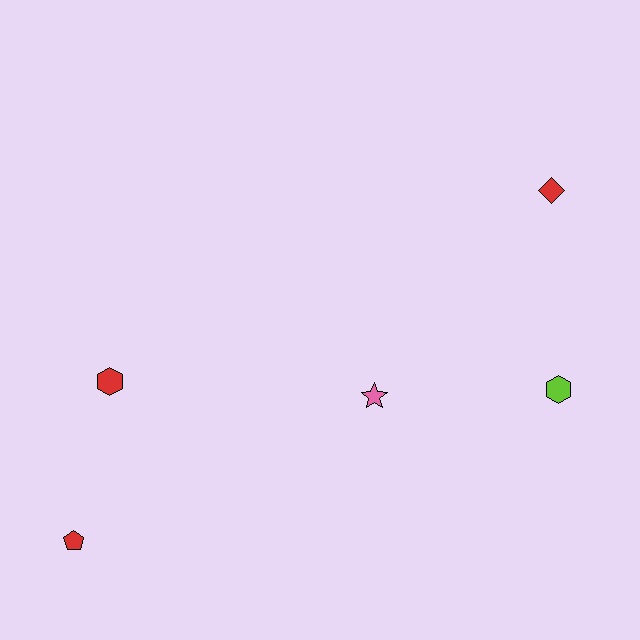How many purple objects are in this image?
There are no purple objects.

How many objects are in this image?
There are 5 objects.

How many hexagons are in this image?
There are 2 hexagons.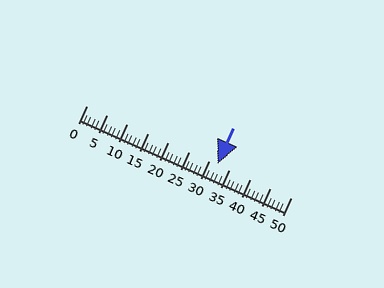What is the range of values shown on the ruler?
The ruler shows values from 0 to 50.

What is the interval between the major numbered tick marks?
The major tick marks are spaced 5 units apart.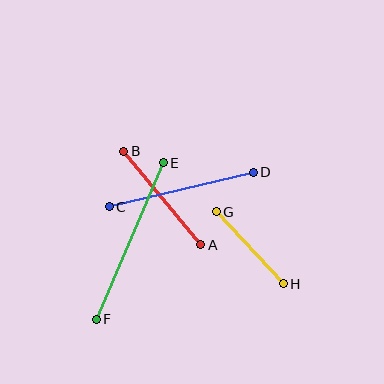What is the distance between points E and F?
The distance is approximately 170 pixels.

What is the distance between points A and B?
The distance is approximately 121 pixels.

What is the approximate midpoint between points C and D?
The midpoint is at approximately (181, 190) pixels.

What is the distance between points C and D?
The distance is approximately 148 pixels.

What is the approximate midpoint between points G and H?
The midpoint is at approximately (250, 248) pixels.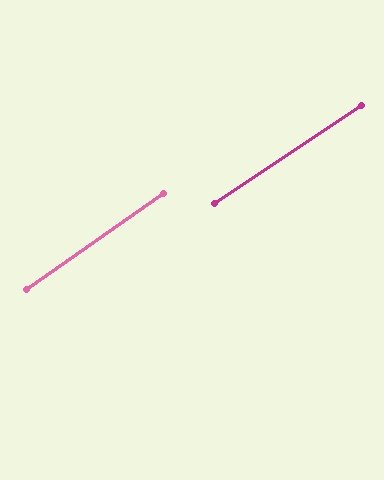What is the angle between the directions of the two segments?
Approximately 2 degrees.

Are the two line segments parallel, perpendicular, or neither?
Parallel — their directions differ by only 1.7°.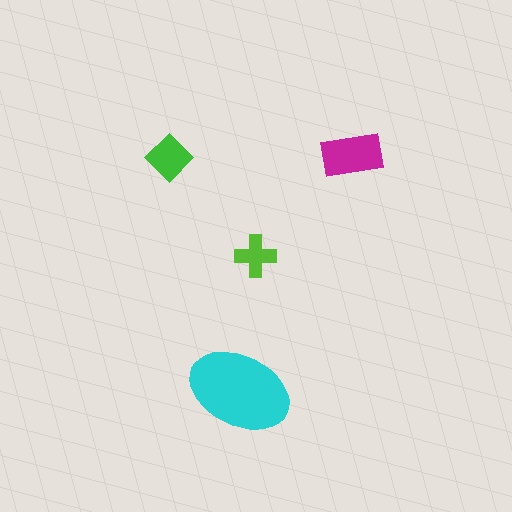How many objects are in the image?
There are 4 objects in the image.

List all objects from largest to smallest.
The cyan ellipse, the magenta rectangle, the green diamond, the lime cross.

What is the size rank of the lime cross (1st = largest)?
4th.